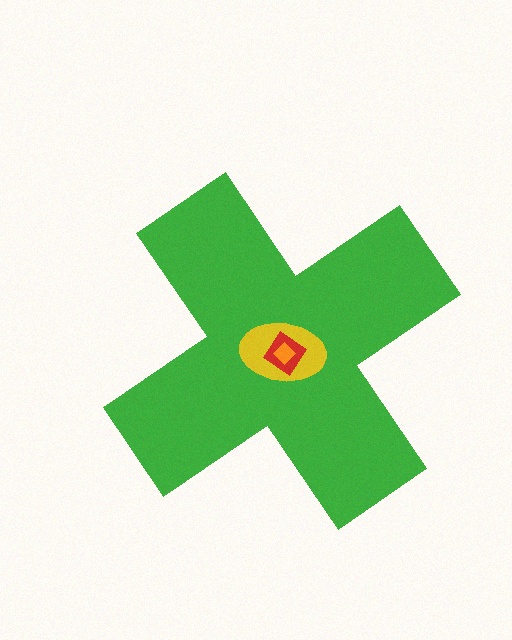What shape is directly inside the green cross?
The yellow ellipse.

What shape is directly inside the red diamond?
The orange diamond.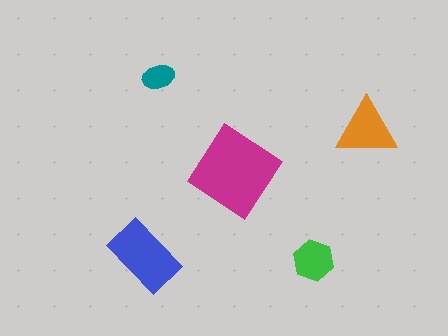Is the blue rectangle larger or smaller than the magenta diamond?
Smaller.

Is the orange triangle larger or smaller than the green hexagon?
Larger.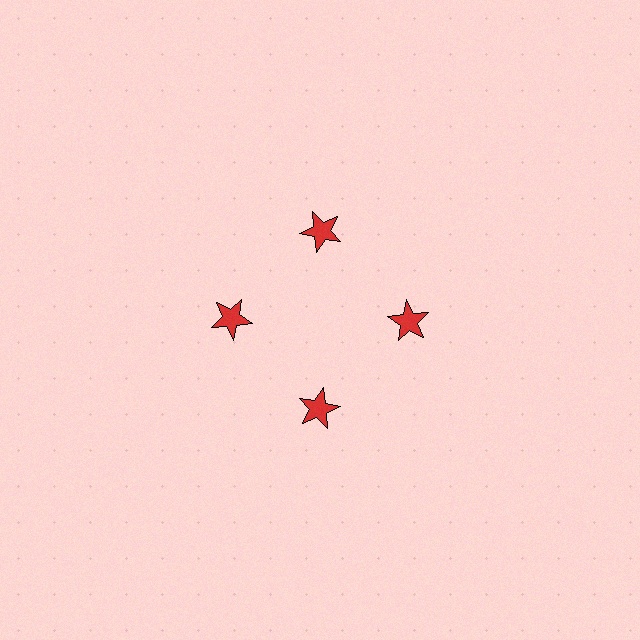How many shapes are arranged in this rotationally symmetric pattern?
There are 4 shapes, arranged in 4 groups of 1.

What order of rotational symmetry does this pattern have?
This pattern has 4-fold rotational symmetry.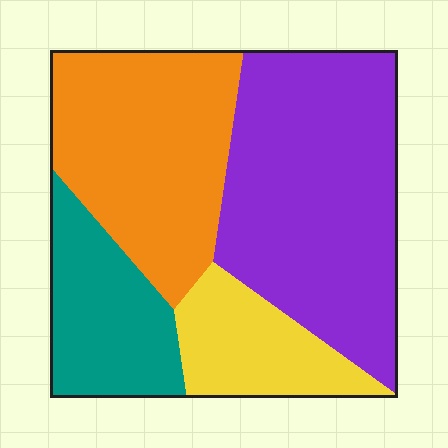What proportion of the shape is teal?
Teal takes up between a sixth and a third of the shape.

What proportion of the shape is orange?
Orange covers around 30% of the shape.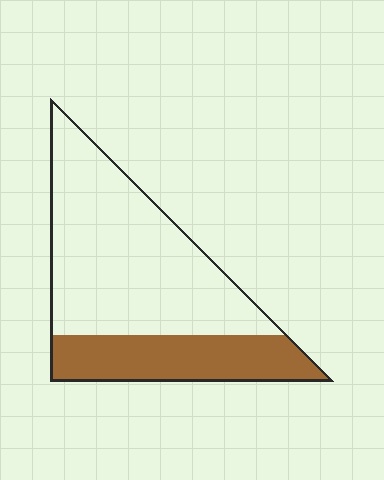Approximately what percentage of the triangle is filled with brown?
Approximately 30%.